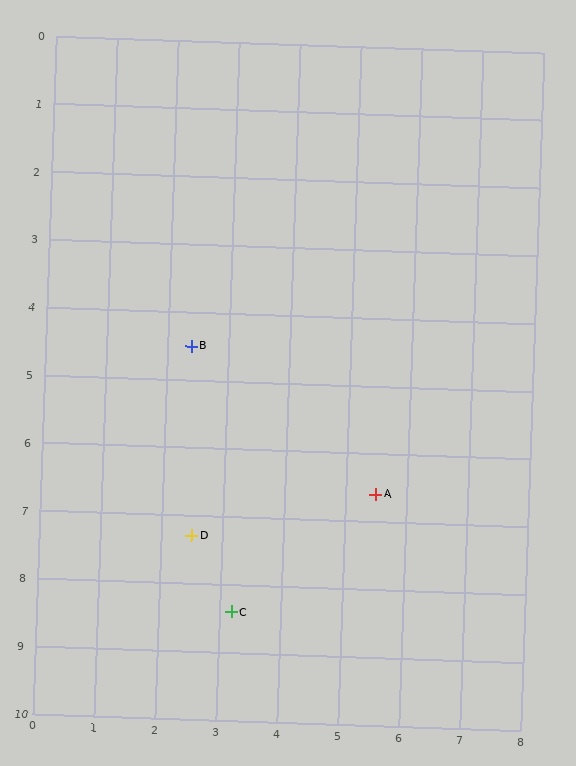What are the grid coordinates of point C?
Point C is at approximately (3.2, 8.4).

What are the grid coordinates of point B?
Point B is at approximately (2.4, 4.5).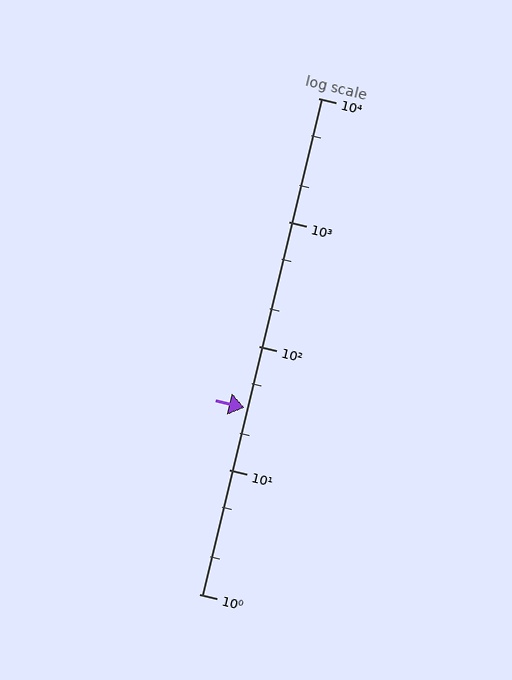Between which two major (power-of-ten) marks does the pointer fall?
The pointer is between 10 and 100.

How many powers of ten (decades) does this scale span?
The scale spans 4 decades, from 1 to 10000.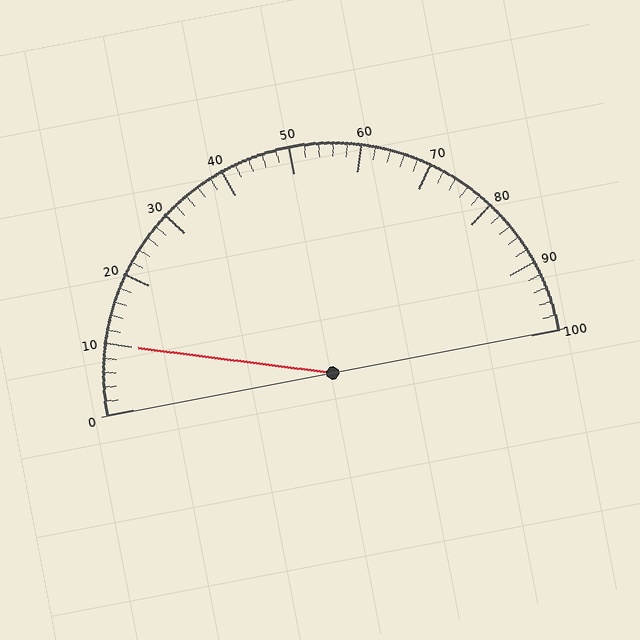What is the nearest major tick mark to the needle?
The nearest major tick mark is 10.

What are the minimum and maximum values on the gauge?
The gauge ranges from 0 to 100.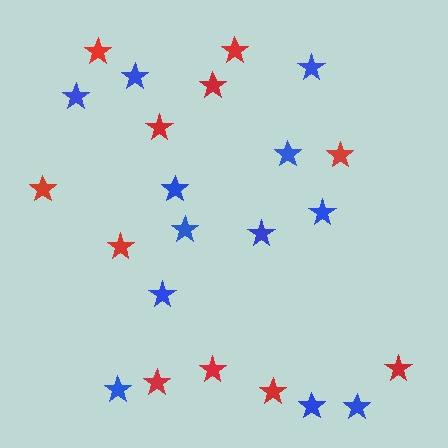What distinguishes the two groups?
There are 2 groups: one group of blue stars (12) and one group of red stars (11).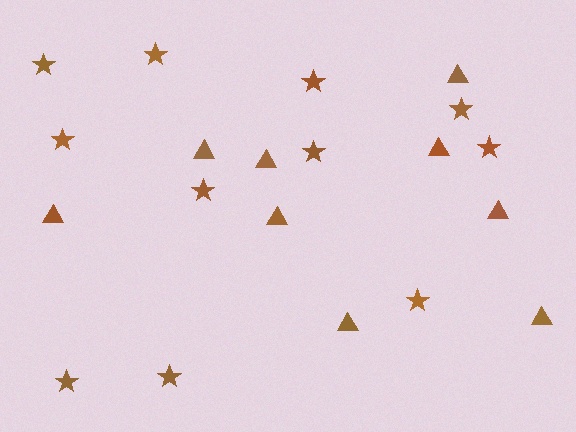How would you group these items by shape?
There are 2 groups: one group of triangles (9) and one group of stars (11).